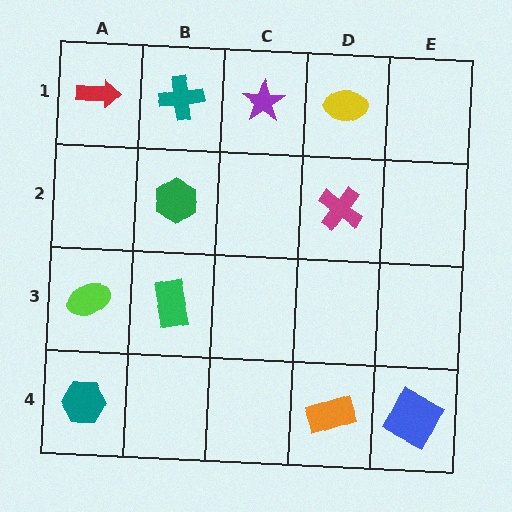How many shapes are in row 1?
4 shapes.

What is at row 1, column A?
A red arrow.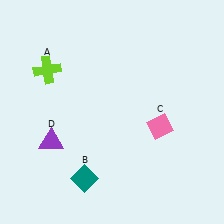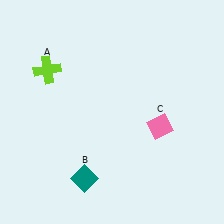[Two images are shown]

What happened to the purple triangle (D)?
The purple triangle (D) was removed in Image 2. It was in the bottom-left area of Image 1.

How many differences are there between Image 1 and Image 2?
There is 1 difference between the two images.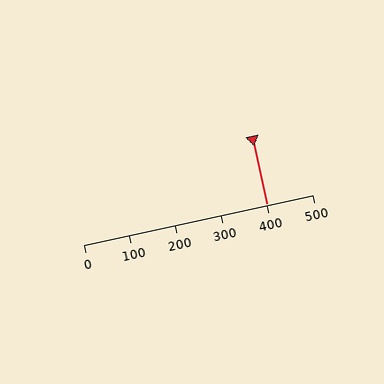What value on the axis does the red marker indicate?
The marker indicates approximately 400.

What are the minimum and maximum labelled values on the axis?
The axis runs from 0 to 500.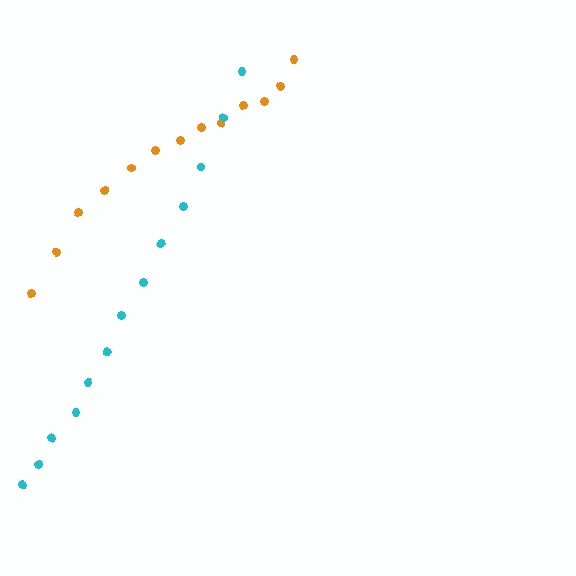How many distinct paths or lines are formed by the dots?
There are 2 distinct paths.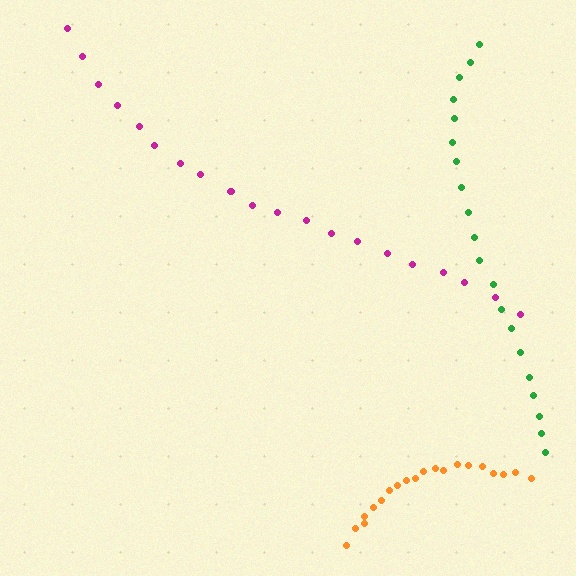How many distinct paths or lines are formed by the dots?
There are 3 distinct paths.